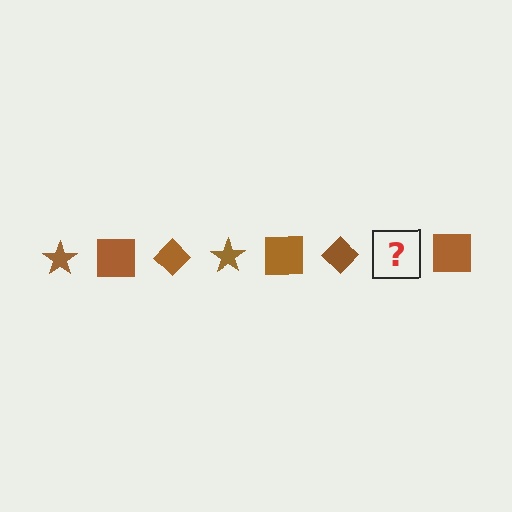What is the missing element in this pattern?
The missing element is a brown star.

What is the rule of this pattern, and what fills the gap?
The rule is that the pattern cycles through star, square, diamond shapes in brown. The gap should be filled with a brown star.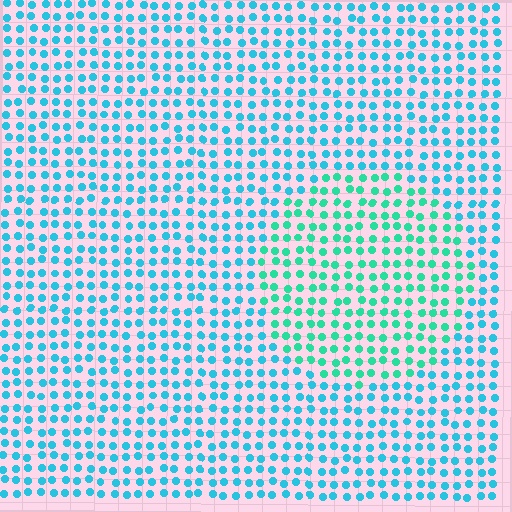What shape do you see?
I see a circle.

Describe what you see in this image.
The image is filled with small cyan elements in a uniform arrangement. A circle-shaped region is visible where the elements are tinted to a slightly different hue, forming a subtle color boundary.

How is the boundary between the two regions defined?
The boundary is defined purely by a slight shift in hue (about 31 degrees). Spacing, size, and orientation are identical on both sides.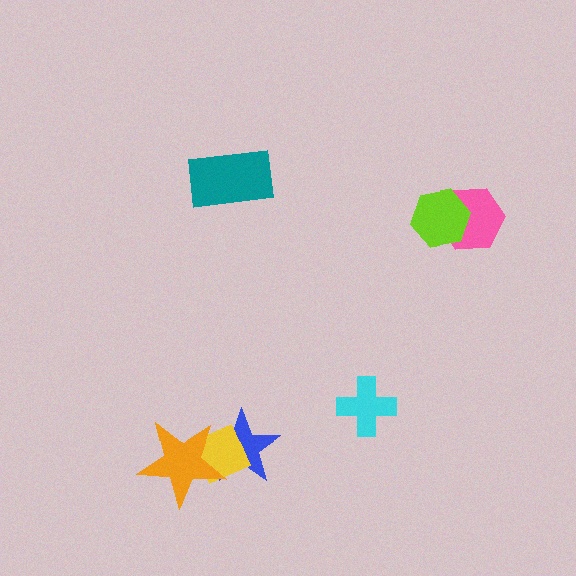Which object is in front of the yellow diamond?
The orange star is in front of the yellow diamond.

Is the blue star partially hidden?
Yes, it is partially covered by another shape.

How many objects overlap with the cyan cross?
0 objects overlap with the cyan cross.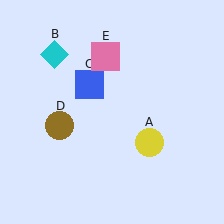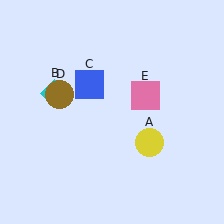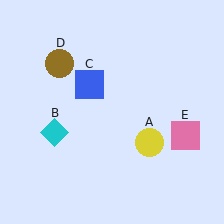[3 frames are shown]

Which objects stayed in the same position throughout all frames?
Yellow circle (object A) and blue square (object C) remained stationary.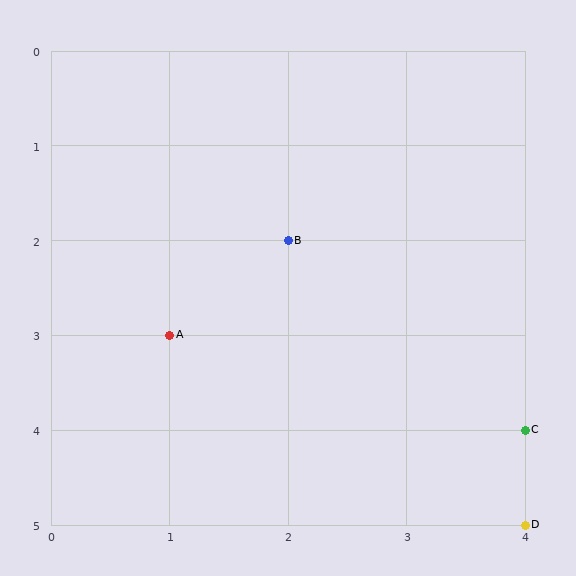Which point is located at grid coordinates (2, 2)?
Point B is at (2, 2).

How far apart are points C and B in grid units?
Points C and B are 2 columns and 2 rows apart (about 2.8 grid units diagonally).